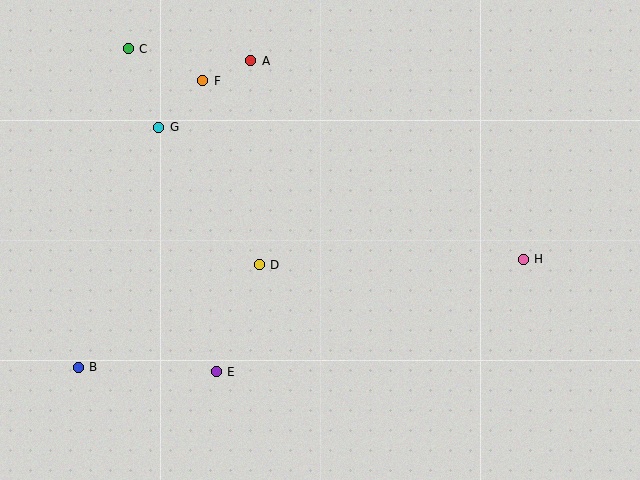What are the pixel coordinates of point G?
Point G is at (159, 127).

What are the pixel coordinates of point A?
Point A is at (251, 61).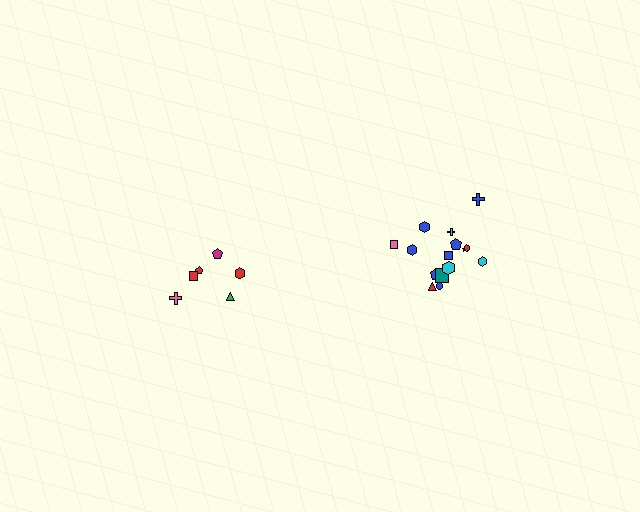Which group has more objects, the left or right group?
The right group.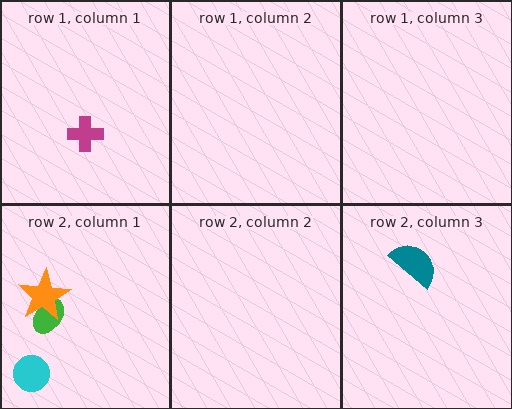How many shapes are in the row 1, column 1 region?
1.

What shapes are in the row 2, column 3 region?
The teal semicircle.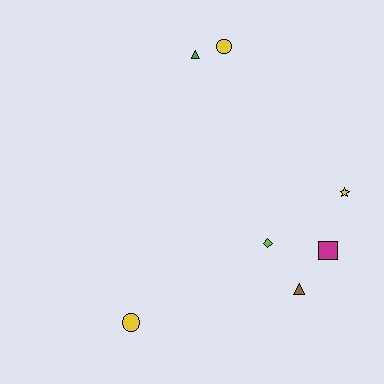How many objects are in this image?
There are 7 objects.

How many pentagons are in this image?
There are no pentagons.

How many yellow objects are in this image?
There are 3 yellow objects.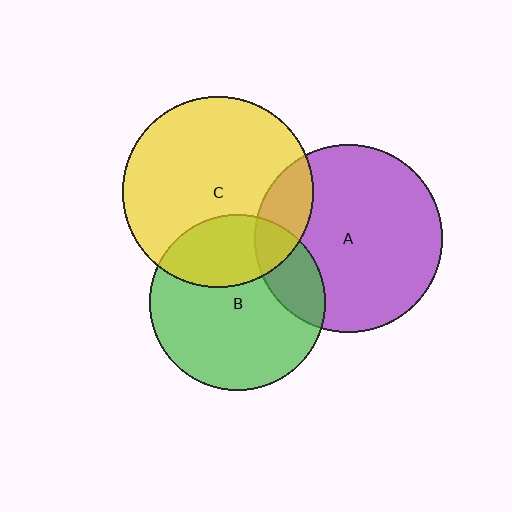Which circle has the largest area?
Circle C (yellow).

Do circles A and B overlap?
Yes.